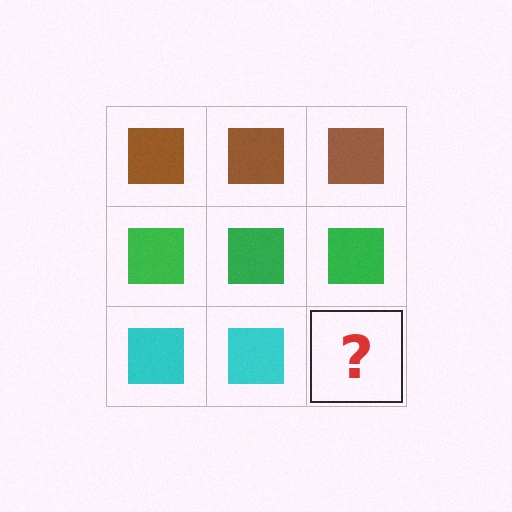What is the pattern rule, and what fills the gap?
The rule is that each row has a consistent color. The gap should be filled with a cyan square.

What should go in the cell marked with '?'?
The missing cell should contain a cyan square.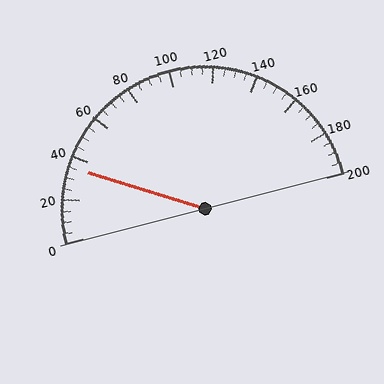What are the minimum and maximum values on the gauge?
The gauge ranges from 0 to 200.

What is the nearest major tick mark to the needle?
The nearest major tick mark is 40.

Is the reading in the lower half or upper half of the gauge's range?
The reading is in the lower half of the range (0 to 200).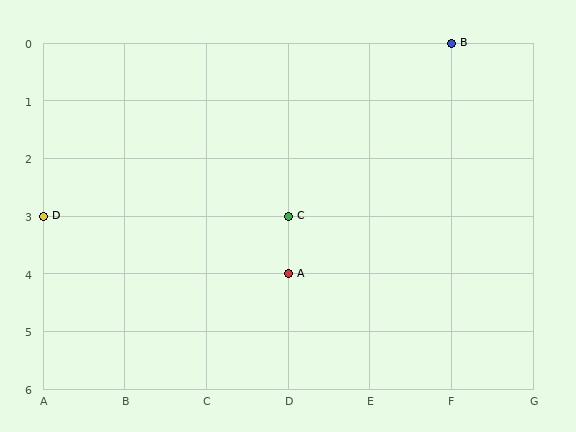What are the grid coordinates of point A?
Point A is at grid coordinates (D, 4).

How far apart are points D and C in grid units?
Points D and C are 3 columns apart.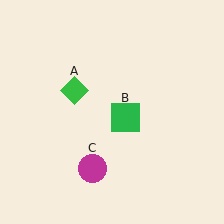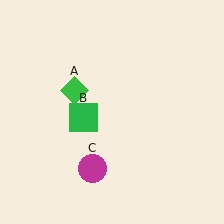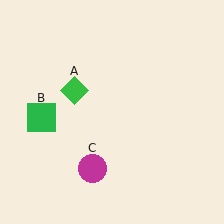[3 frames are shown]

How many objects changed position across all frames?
1 object changed position: green square (object B).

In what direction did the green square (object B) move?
The green square (object B) moved left.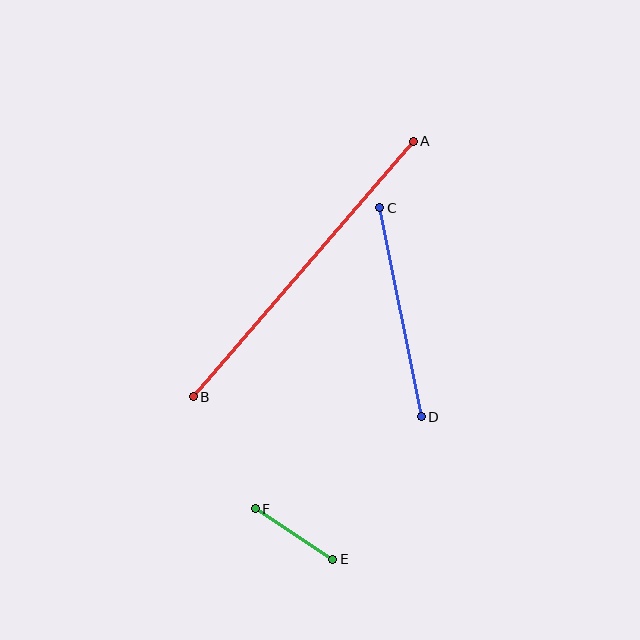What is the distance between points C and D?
The distance is approximately 213 pixels.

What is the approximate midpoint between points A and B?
The midpoint is at approximately (303, 269) pixels.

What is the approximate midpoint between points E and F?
The midpoint is at approximately (294, 534) pixels.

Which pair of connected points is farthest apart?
Points A and B are farthest apart.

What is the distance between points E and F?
The distance is approximately 92 pixels.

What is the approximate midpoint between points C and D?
The midpoint is at approximately (401, 312) pixels.